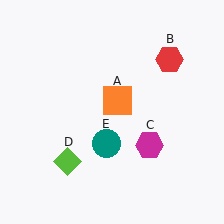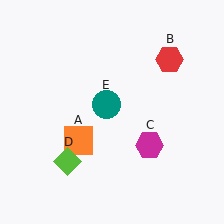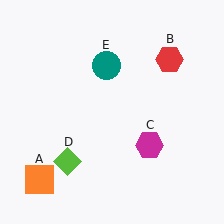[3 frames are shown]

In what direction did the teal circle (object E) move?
The teal circle (object E) moved up.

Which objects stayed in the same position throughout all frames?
Red hexagon (object B) and magenta hexagon (object C) and lime diamond (object D) remained stationary.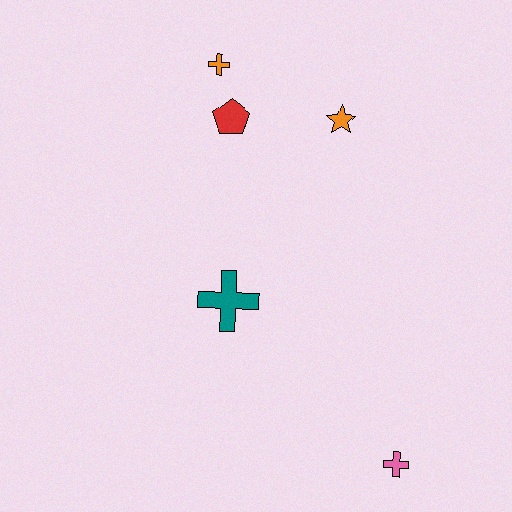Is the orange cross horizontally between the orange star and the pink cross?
No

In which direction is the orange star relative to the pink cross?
The orange star is above the pink cross.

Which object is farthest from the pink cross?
The orange cross is farthest from the pink cross.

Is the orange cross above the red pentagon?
Yes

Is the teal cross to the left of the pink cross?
Yes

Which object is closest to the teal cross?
The red pentagon is closest to the teal cross.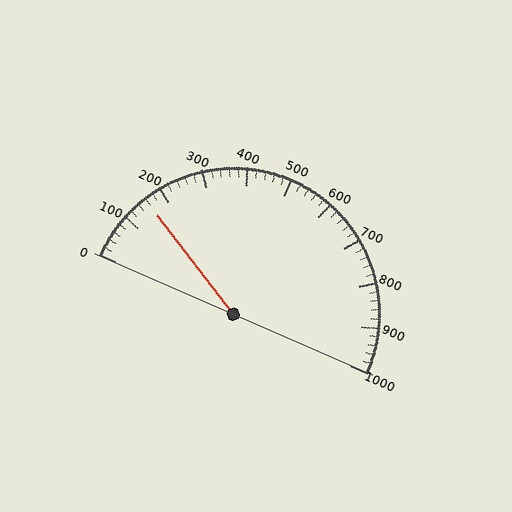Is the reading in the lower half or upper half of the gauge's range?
The reading is in the lower half of the range (0 to 1000).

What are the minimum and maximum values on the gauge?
The gauge ranges from 0 to 1000.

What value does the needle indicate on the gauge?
The needle indicates approximately 160.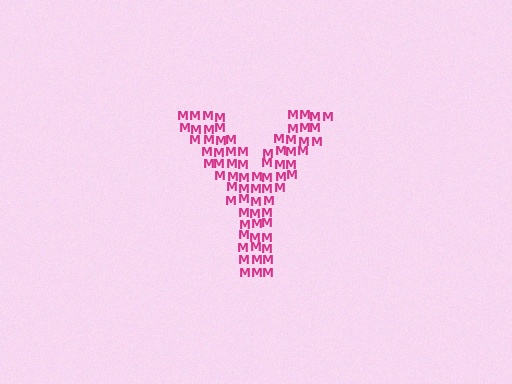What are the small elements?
The small elements are letter M's.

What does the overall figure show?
The overall figure shows the letter Y.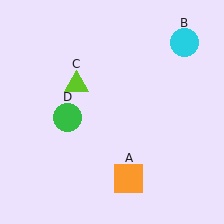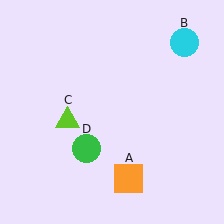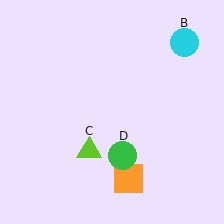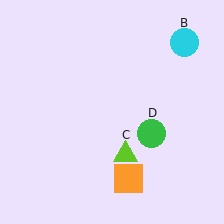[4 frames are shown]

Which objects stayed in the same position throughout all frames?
Orange square (object A) and cyan circle (object B) remained stationary.